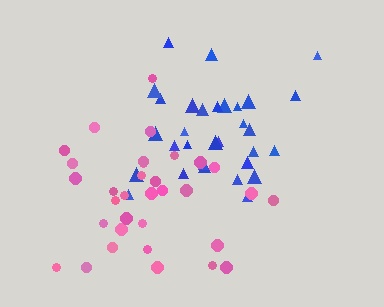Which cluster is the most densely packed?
Blue.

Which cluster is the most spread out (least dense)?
Pink.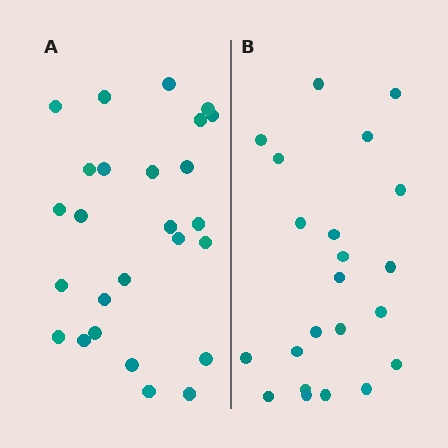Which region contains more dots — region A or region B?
Region A (the left region) has more dots.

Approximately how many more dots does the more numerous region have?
Region A has about 4 more dots than region B.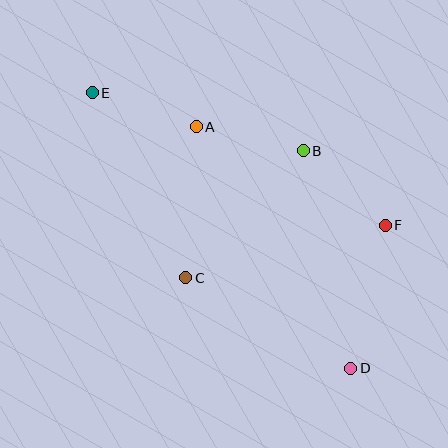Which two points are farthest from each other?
Points D and E are farthest from each other.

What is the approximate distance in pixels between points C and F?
The distance between C and F is approximately 206 pixels.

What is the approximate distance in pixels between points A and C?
The distance between A and C is approximately 152 pixels.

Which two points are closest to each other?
Points A and E are closest to each other.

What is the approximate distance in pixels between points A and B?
The distance between A and B is approximately 110 pixels.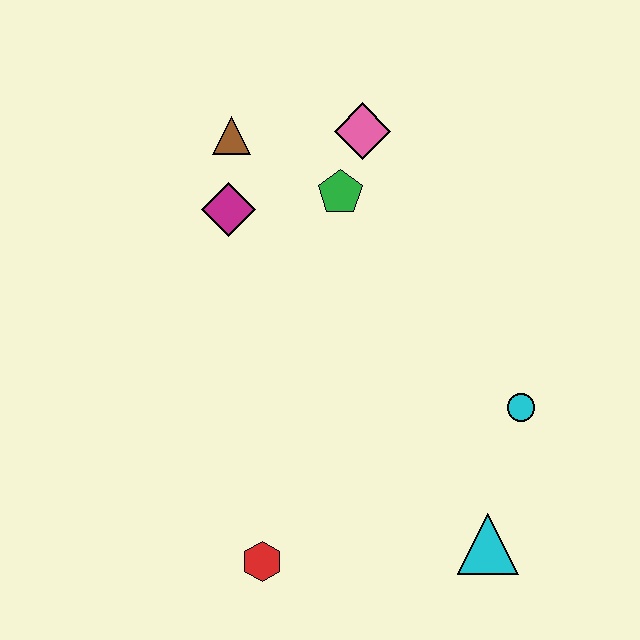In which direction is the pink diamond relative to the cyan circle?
The pink diamond is above the cyan circle.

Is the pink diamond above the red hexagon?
Yes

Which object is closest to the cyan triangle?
The cyan circle is closest to the cyan triangle.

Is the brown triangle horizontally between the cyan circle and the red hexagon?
No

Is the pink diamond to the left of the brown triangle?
No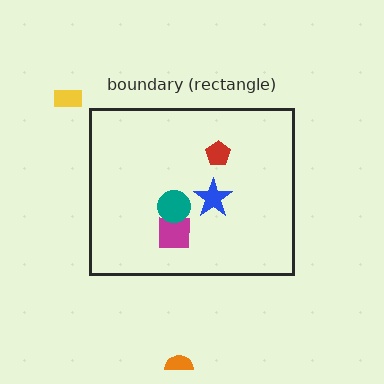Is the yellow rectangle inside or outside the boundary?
Outside.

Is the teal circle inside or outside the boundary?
Inside.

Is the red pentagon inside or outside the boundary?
Inside.